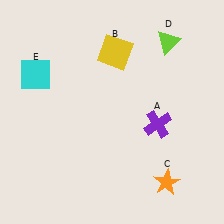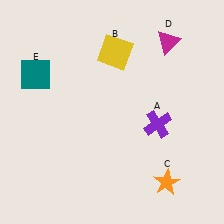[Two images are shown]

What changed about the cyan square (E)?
In Image 1, E is cyan. In Image 2, it changed to teal.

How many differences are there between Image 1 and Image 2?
There are 2 differences between the two images.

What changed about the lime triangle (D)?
In Image 1, D is lime. In Image 2, it changed to magenta.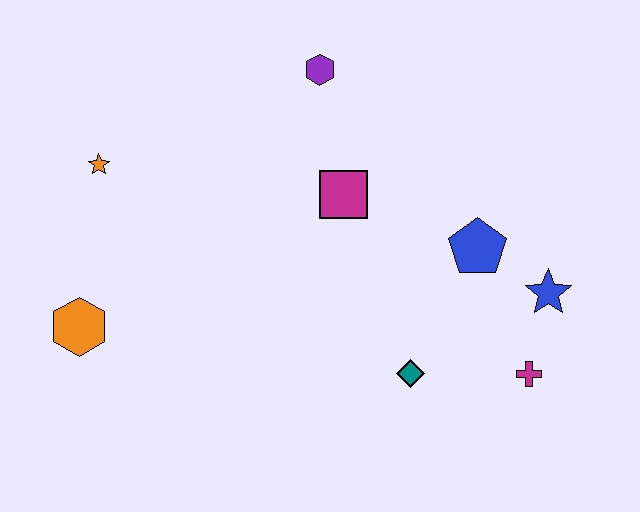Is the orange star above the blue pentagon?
Yes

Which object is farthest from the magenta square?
The orange hexagon is farthest from the magenta square.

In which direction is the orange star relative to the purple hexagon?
The orange star is to the left of the purple hexagon.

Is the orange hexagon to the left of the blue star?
Yes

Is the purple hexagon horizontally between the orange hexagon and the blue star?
Yes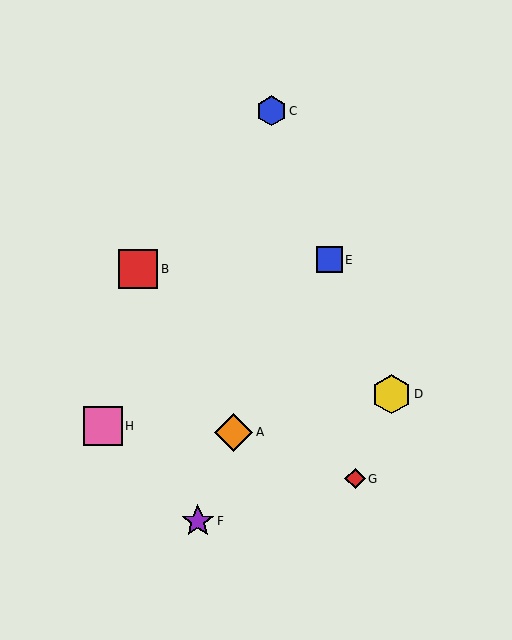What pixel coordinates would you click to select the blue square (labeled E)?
Click at (329, 260) to select the blue square E.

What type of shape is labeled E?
Shape E is a blue square.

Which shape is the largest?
The red square (labeled B) is the largest.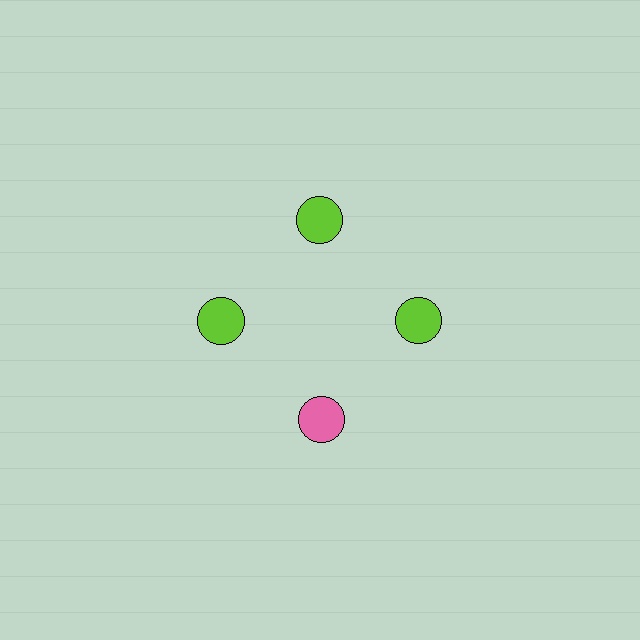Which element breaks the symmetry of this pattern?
The pink circle at roughly the 6 o'clock position breaks the symmetry. All other shapes are lime circles.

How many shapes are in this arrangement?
There are 4 shapes arranged in a ring pattern.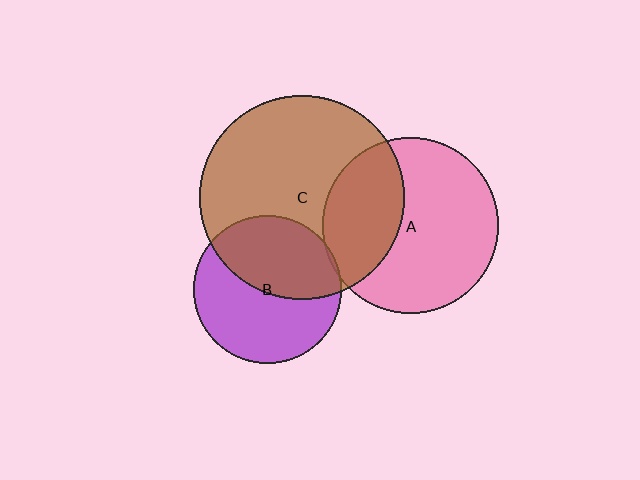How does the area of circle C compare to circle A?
Approximately 1.4 times.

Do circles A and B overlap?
Yes.